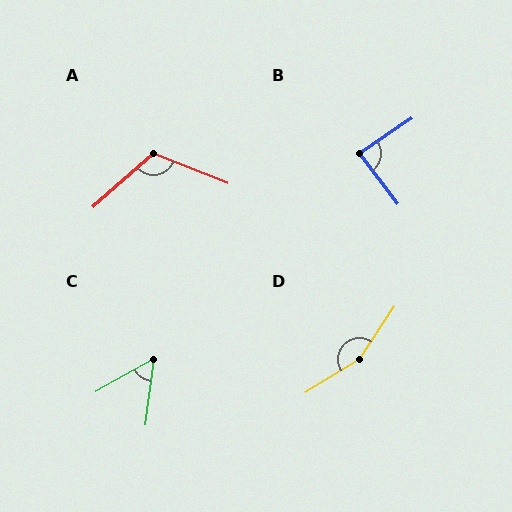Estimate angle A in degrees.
Approximately 117 degrees.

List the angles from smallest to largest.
C (53°), B (87°), A (117°), D (156°).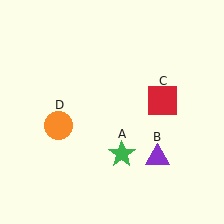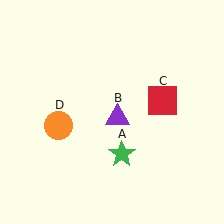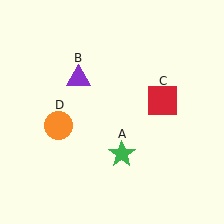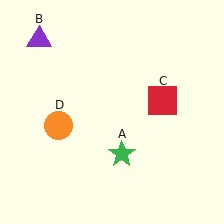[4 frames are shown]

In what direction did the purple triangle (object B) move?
The purple triangle (object B) moved up and to the left.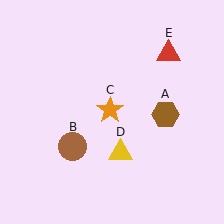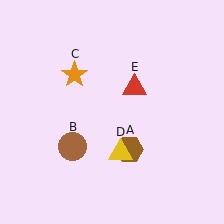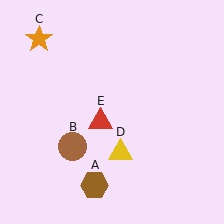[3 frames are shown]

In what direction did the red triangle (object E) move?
The red triangle (object E) moved down and to the left.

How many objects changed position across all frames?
3 objects changed position: brown hexagon (object A), orange star (object C), red triangle (object E).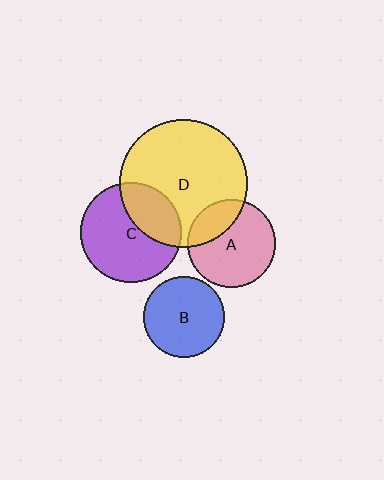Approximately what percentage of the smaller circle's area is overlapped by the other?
Approximately 25%.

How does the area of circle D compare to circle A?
Approximately 2.1 times.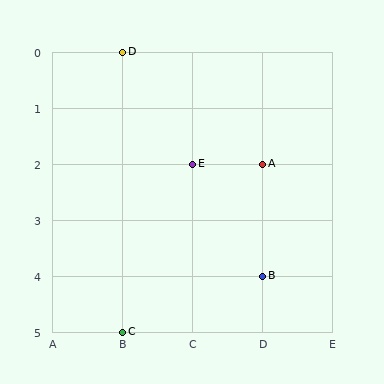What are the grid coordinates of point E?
Point E is at grid coordinates (C, 2).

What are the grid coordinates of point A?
Point A is at grid coordinates (D, 2).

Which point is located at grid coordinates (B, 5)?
Point C is at (B, 5).